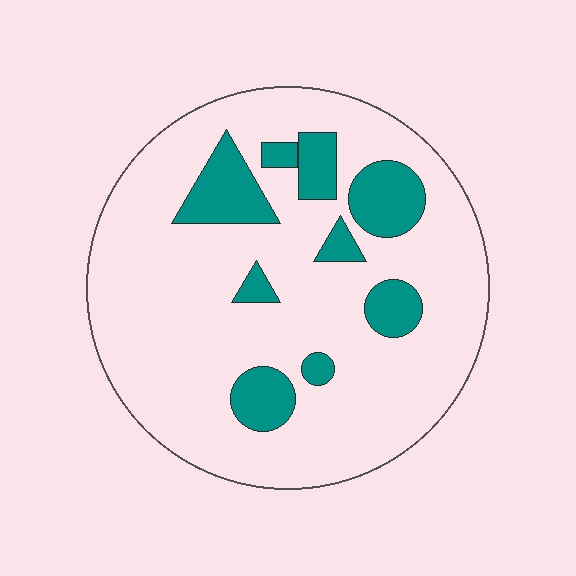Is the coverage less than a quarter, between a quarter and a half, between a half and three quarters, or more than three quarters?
Less than a quarter.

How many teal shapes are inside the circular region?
9.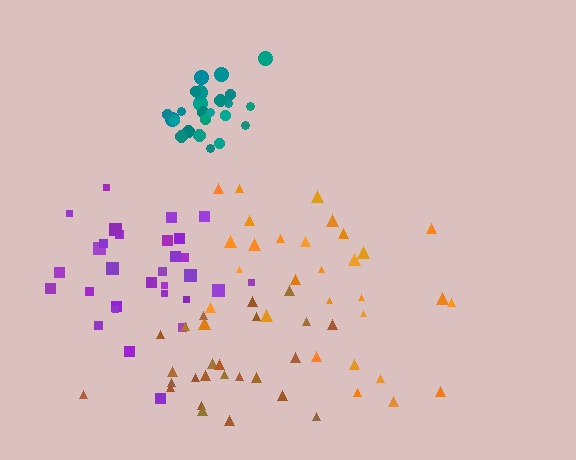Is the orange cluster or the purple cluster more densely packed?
Purple.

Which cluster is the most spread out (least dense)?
Orange.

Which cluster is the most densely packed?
Teal.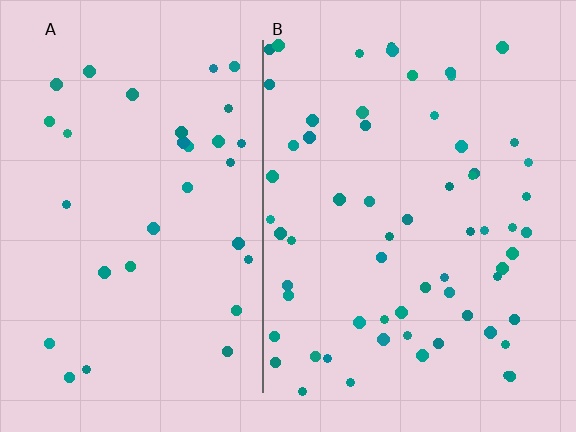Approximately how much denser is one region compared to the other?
Approximately 2.0× — region B over region A.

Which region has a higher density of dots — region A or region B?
B (the right).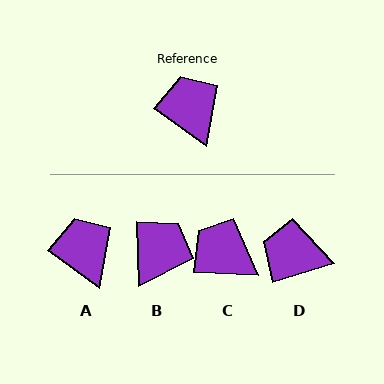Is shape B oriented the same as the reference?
No, it is off by about 52 degrees.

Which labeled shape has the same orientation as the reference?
A.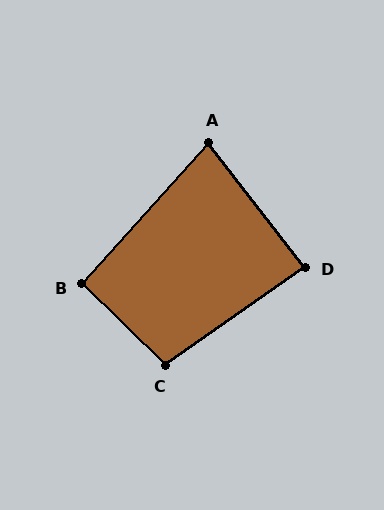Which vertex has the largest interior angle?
C, at approximately 100 degrees.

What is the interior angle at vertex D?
Approximately 87 degrees (approximately right).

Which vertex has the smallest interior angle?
A, at approximately 80 degrees.